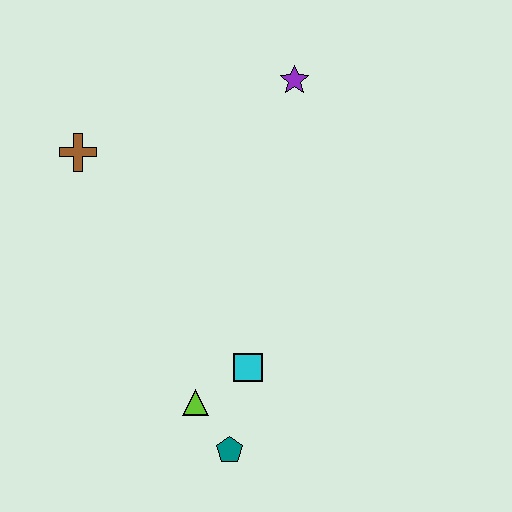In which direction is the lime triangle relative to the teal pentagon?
The lime triangle is above the teal pentagon.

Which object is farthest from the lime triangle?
The purple star is farthest from the lime triangle.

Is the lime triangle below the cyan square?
Yes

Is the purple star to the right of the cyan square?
Yes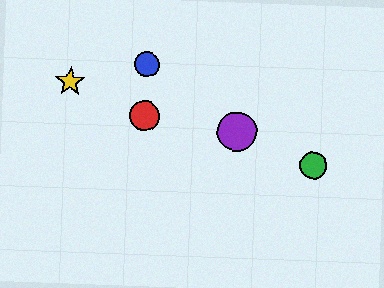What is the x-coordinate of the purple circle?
The purple circle is at x≈237.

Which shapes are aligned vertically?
The red circle, the blue circle are aligned vertically.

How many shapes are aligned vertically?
2 shapes (the red circle, the blue circle) are aligned vertically.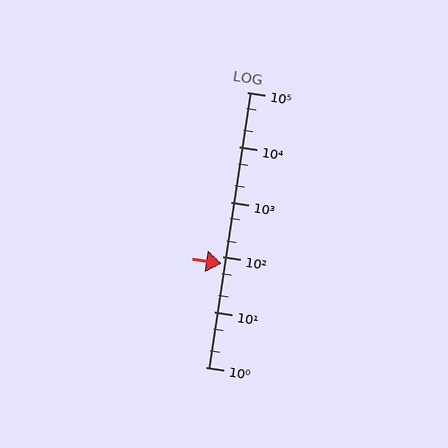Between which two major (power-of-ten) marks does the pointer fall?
The pointer is between 10 and 100.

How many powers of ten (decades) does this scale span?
The scale spans 5 decades, from 1 to 100000.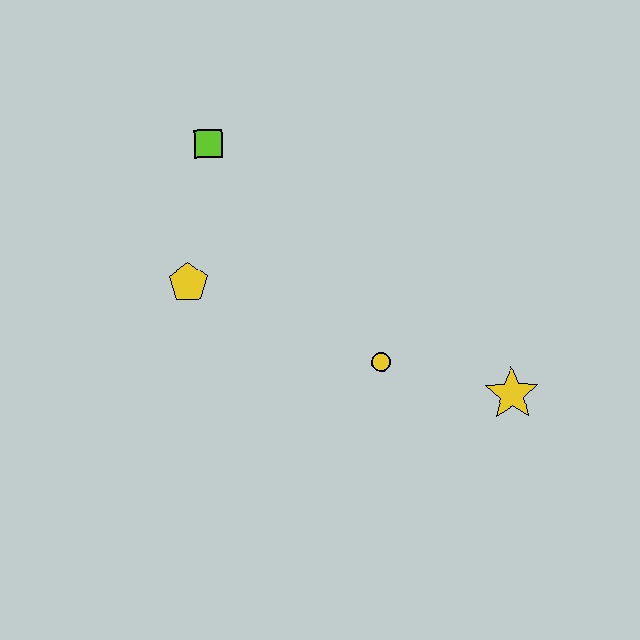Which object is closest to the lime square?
The yellow pentagon is closest to the lime square.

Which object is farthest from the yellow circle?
The lime square is farthest from the yellow circle.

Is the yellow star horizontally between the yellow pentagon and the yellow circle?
No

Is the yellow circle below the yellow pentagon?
Yes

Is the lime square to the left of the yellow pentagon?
No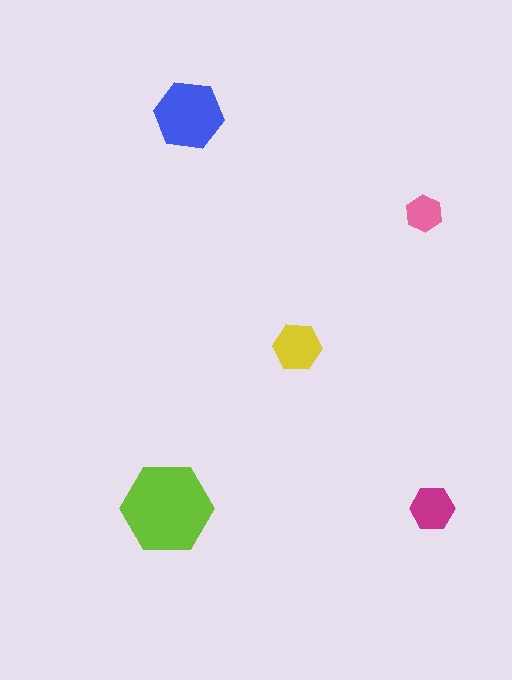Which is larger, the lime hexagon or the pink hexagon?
The lime one.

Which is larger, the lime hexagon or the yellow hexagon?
The lime one.